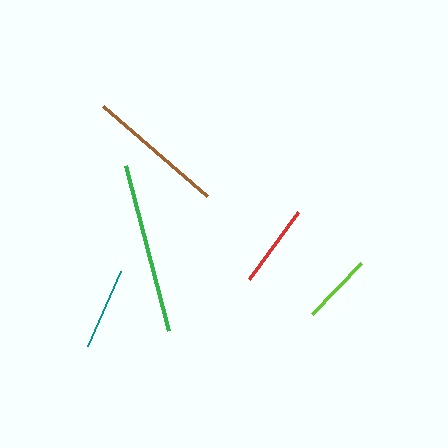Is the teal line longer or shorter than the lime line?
The teal line is longer than the lime line.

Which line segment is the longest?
The green line is the longest at approximately 170 pixels.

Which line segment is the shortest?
The lime line is the shortest at approximately 71 pixels.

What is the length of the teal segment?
The teal segment is approximately 82 pixels long.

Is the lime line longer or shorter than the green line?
The green line is longer than the lime line.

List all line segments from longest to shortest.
From longest to shortest: green, brown, red, teal, lime.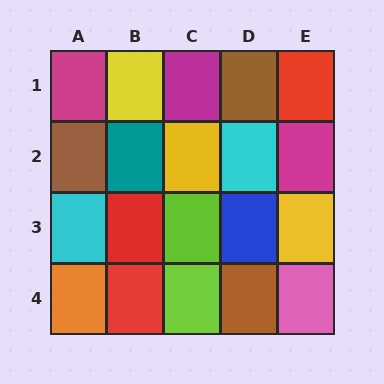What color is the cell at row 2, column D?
Cyan.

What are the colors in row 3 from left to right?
Cyan, red, lime, blue, yellow.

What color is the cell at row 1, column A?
Magenta.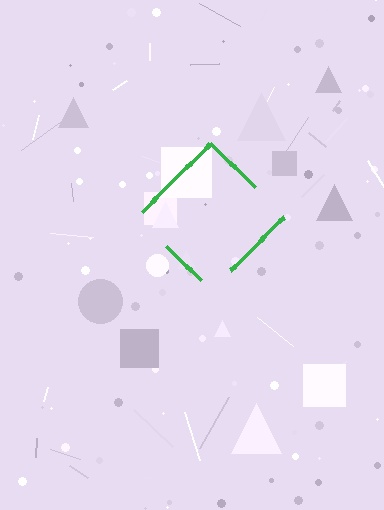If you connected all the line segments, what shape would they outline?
They would outline a diamond.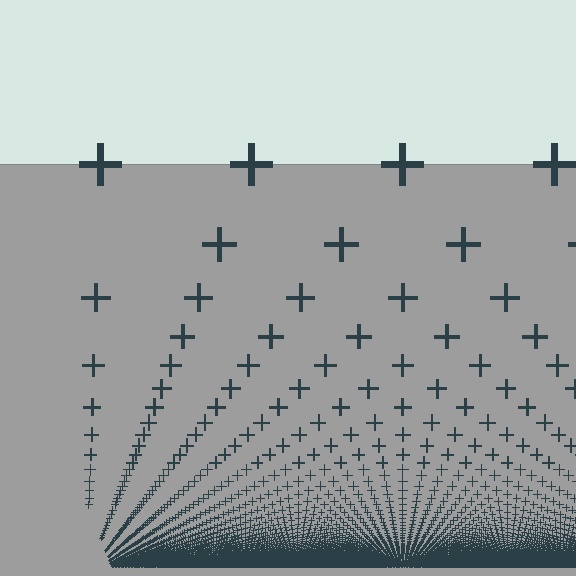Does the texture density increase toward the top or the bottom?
Density increases toward the bottom.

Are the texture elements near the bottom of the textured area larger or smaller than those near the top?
Smaller. The gradient is inverted — elements near the bottom are smaller and denser.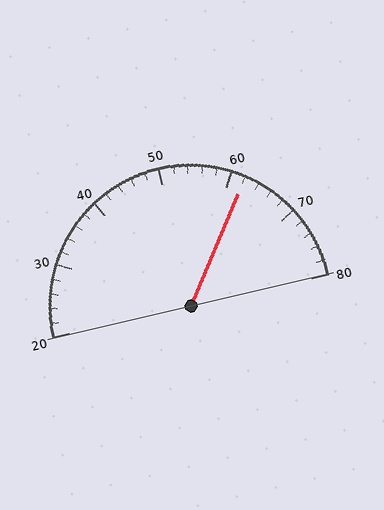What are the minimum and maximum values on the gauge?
The gauge ranges from 20 to 80.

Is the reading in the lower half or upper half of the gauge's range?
The reading is in the upper half of the range (20 to 80).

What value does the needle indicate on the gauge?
The needle indicates approximately 62.